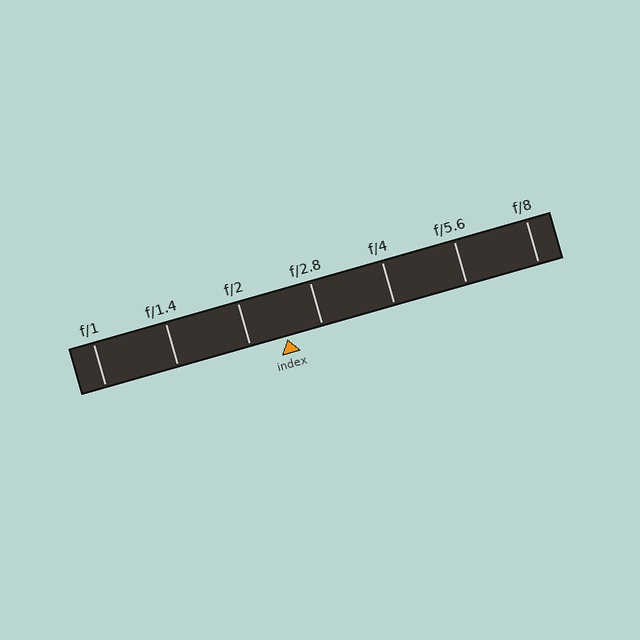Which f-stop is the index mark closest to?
The index mark is closest to f/2.8.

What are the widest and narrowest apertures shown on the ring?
The widest aperture shown is f/1 and the narrowest is f/8.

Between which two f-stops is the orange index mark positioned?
The index mark is between f/2 and f/2.8.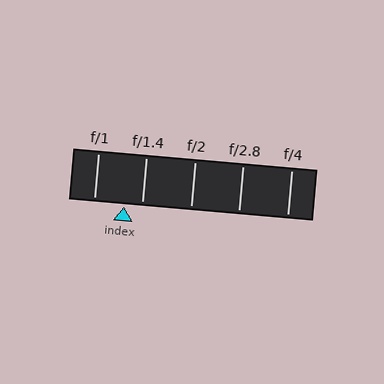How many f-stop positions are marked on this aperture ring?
There are 5 f-stop positions marked.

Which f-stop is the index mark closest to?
The index mark is closest to f/1.4.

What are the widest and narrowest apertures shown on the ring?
The widest aperture shown is f/1 and the narrowest is f/4.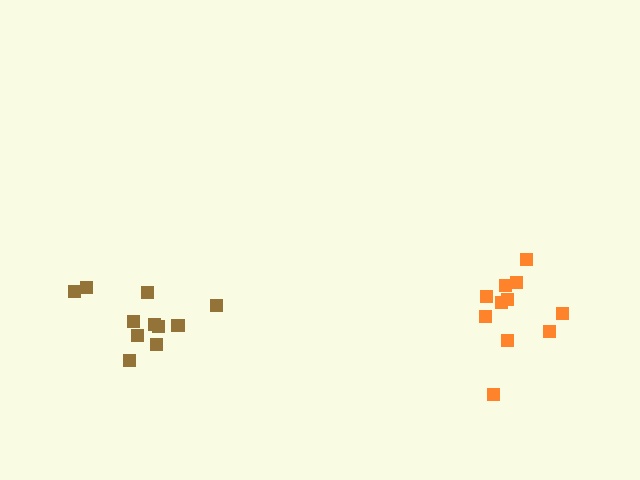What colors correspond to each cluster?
The clusters are colored: orange, brown.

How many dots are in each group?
Group 1: 11 dots, Group 2: 11 dots (22 total).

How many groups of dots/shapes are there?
There are 2 groups.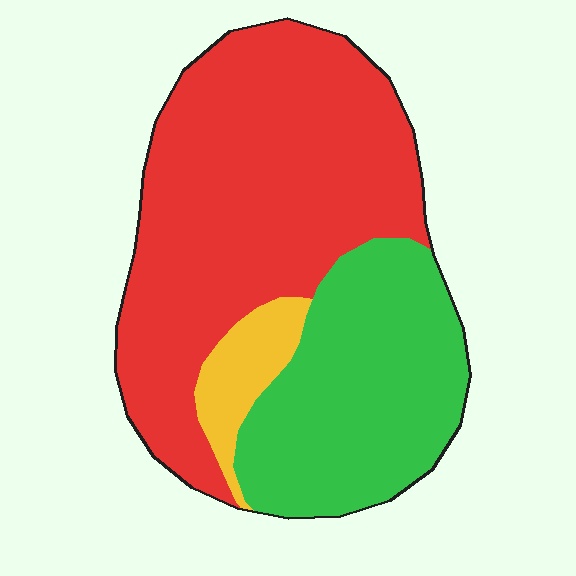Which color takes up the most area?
Red, at roughly 60%.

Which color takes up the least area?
Yellow, at roughly 10%.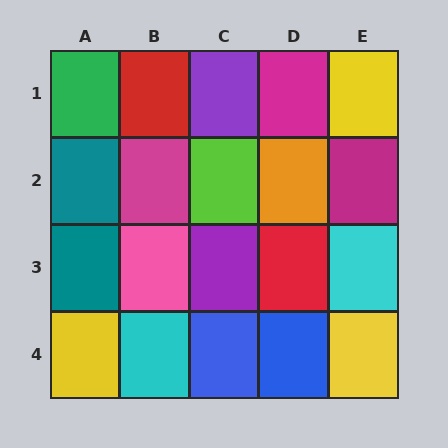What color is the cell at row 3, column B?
Pink.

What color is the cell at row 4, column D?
Blue.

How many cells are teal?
2 cells are teal.